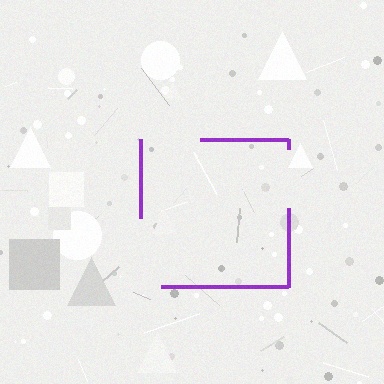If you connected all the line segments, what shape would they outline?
They would outline a square.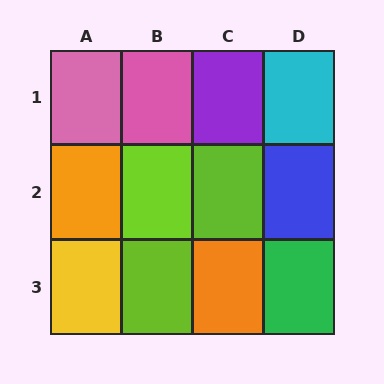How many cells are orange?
2 cells are orange.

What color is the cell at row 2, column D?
Blue.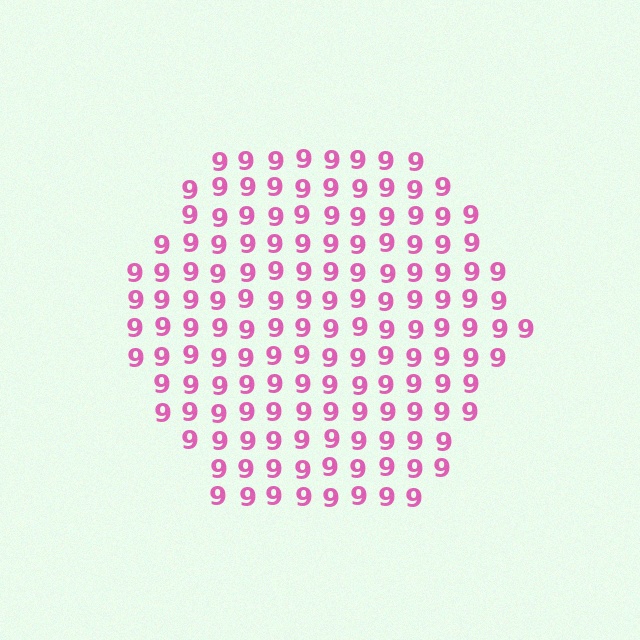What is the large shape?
The large shape is a hexagon.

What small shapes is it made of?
It is made of small digit 9's.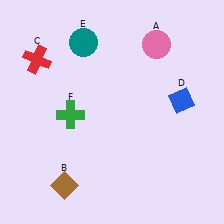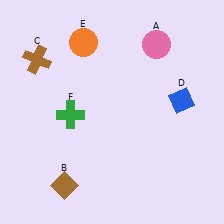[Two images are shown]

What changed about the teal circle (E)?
In Image 1, E is teal. In Image 2, it changed to orange.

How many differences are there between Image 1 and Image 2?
There are 2 differences between the two images.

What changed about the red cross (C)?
In Image 1, C is red. In Image 2, it changed to brown.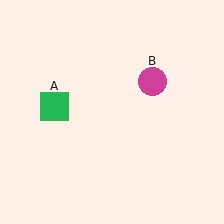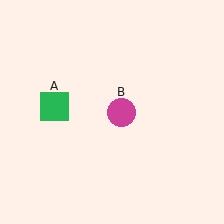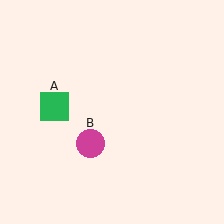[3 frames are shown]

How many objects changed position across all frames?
1 object changed position: magenta circle (object B).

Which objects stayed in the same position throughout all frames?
Green square (object A) remained stationary.